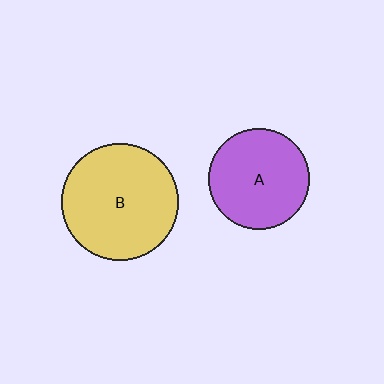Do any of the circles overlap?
No, none of the circles overlap.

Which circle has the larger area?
Circle B (yellow).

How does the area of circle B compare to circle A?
Approximately 1.3 times.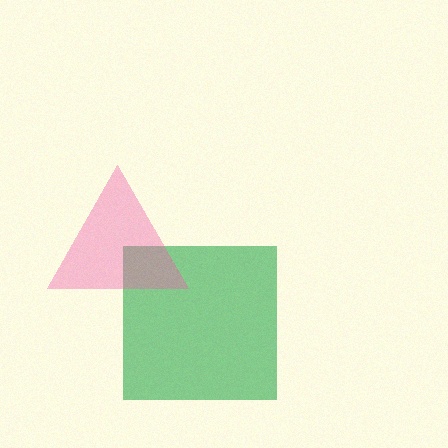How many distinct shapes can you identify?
There are 2 distinct shapes: a green square, a pink triangle.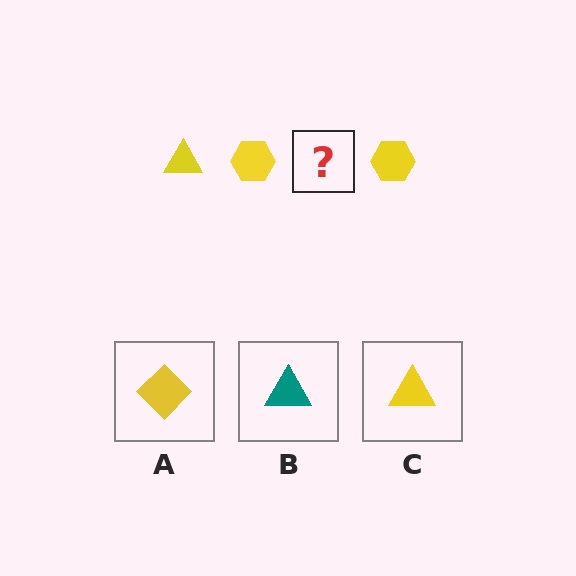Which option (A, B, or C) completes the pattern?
C.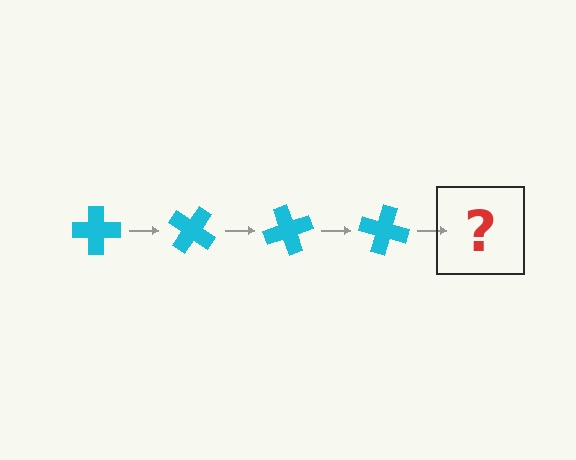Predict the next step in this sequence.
The next step is a cyan cross rotated 140 degrees.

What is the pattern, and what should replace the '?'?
The pattern is that the cross rotates 35 degrees each step. The '?' should be a cyan cross rotated 140 degrees.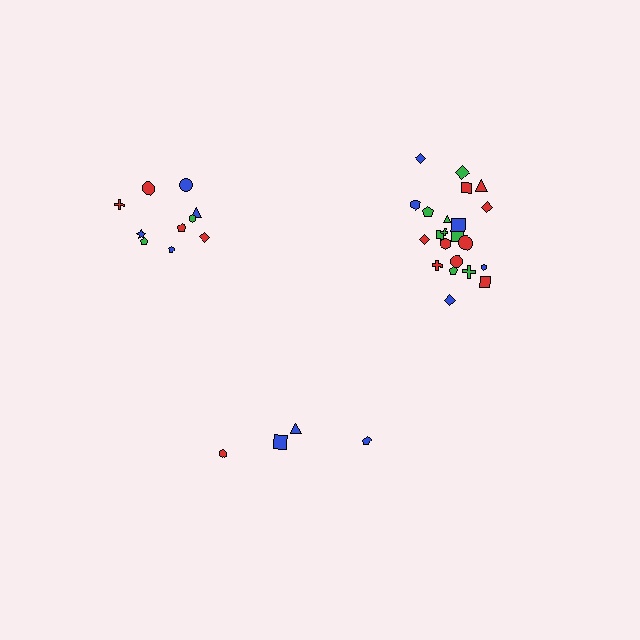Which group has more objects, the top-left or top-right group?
The top-right group.